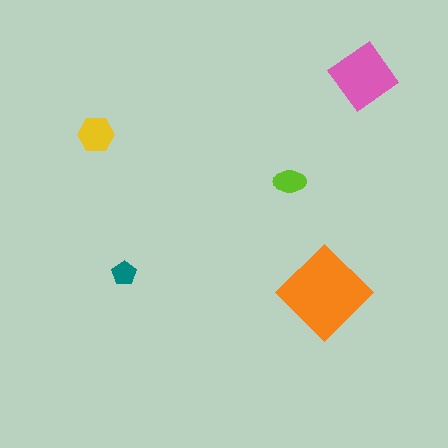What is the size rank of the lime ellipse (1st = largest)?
4th.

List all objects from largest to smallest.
The orange diamond, the pink diamond, the yellow hexagon, the lime ellipse, the teal pentagon.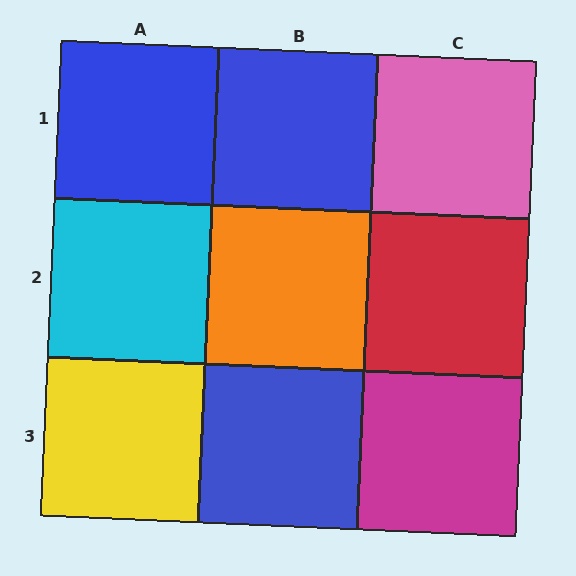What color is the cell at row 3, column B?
Blue.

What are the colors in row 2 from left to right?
Cyan, orange, red.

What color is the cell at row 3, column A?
Yellow.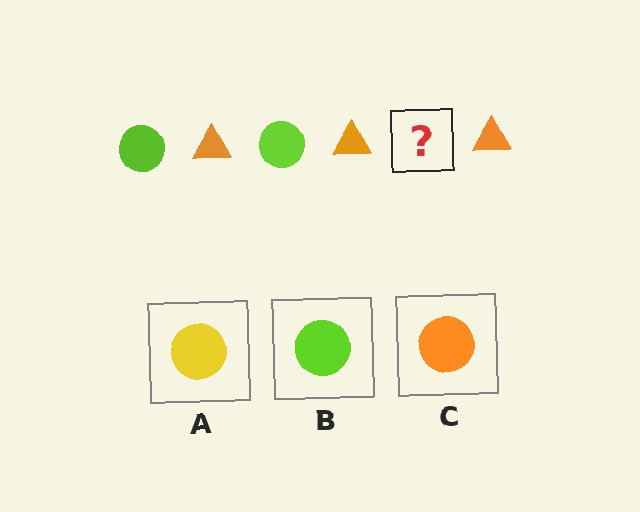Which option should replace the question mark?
Option B.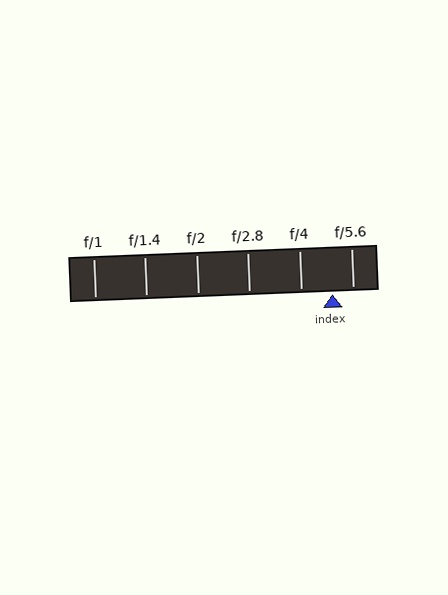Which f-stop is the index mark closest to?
The index mark is closest to f/5.6.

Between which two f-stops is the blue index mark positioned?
The index mark is between f/4 and f/5.6.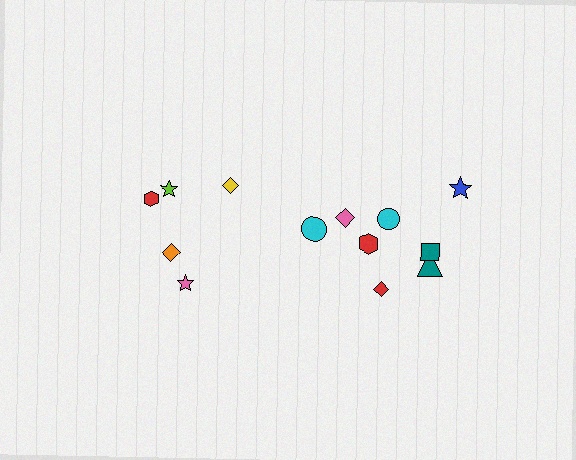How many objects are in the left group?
There are 5 objects.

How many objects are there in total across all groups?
There are 13 objects.